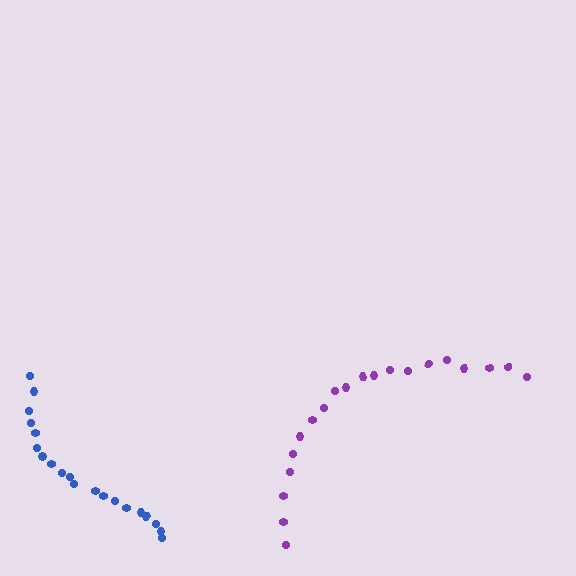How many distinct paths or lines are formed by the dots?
There are 2 distinct paths.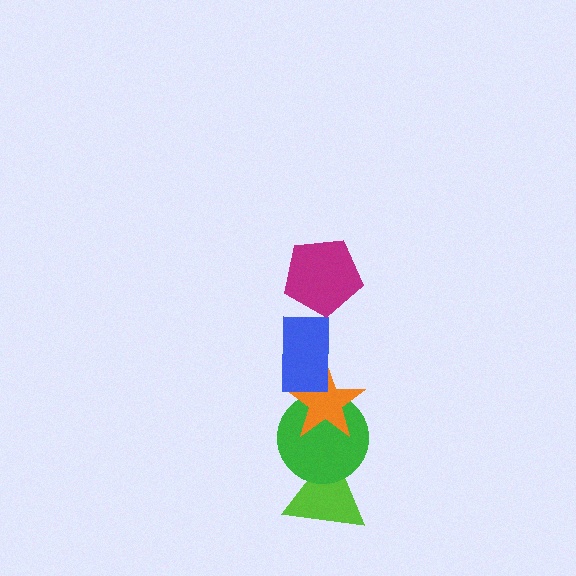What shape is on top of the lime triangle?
The green circle is on top of the lime triangle.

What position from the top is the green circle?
The green circle is 4th from the top.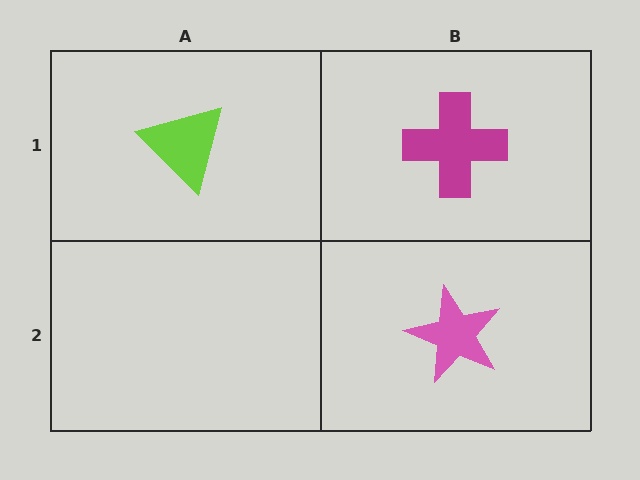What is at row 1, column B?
A magenta cross.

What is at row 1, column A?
A lime triangle.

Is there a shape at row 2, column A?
No, that cell is empty.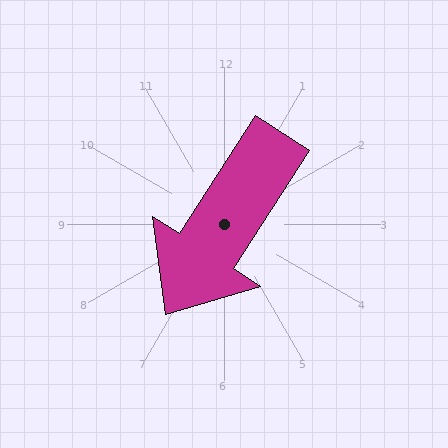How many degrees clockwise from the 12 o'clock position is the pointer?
Approximately 213 degrees.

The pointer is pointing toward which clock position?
Roughly 7 o'clock.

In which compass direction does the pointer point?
Southwest.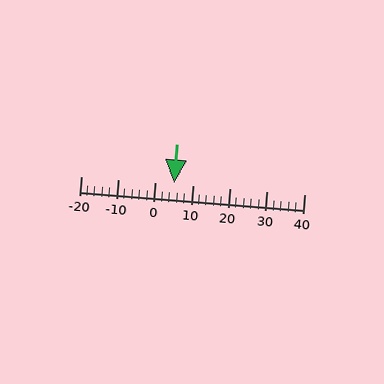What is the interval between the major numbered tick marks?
The major tick marks are spaced 10 units apart.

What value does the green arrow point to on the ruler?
The green arrow points to approximately 5.